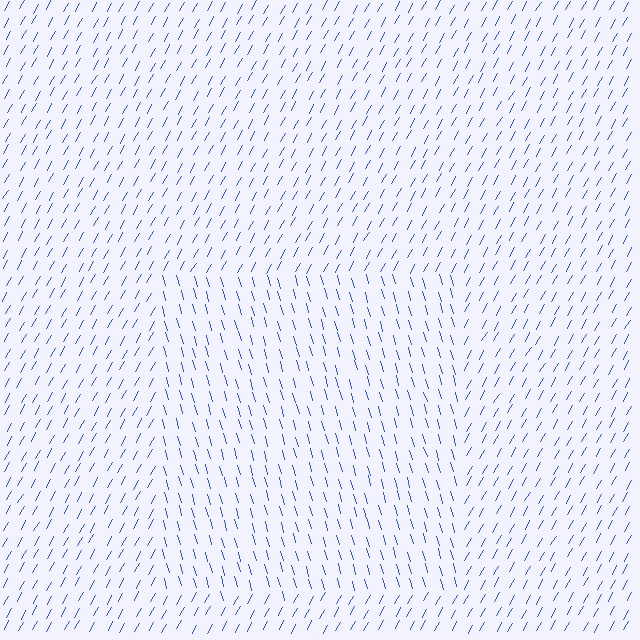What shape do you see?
I see a rectangle.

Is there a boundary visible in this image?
Yes, there is a texture boundary formed by a change in line orientation.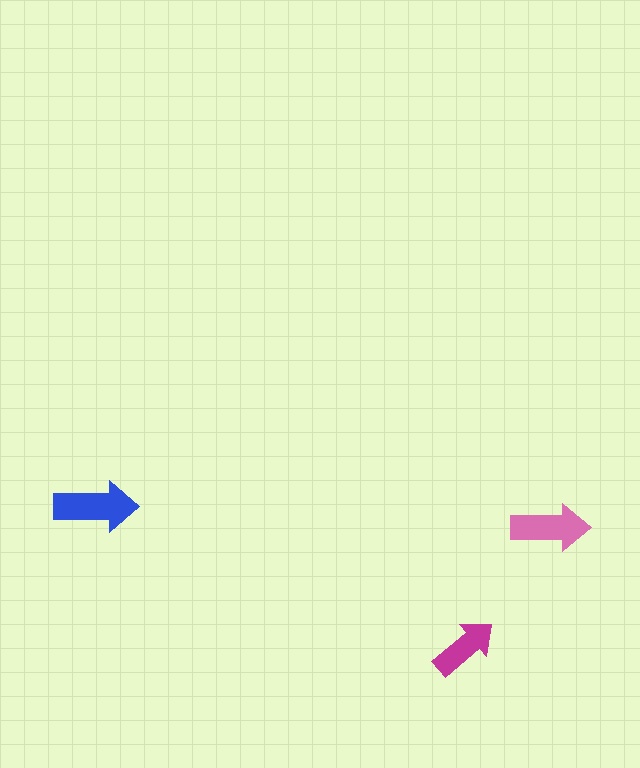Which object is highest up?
The blue arrow is topmost.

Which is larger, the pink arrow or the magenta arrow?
The pink one.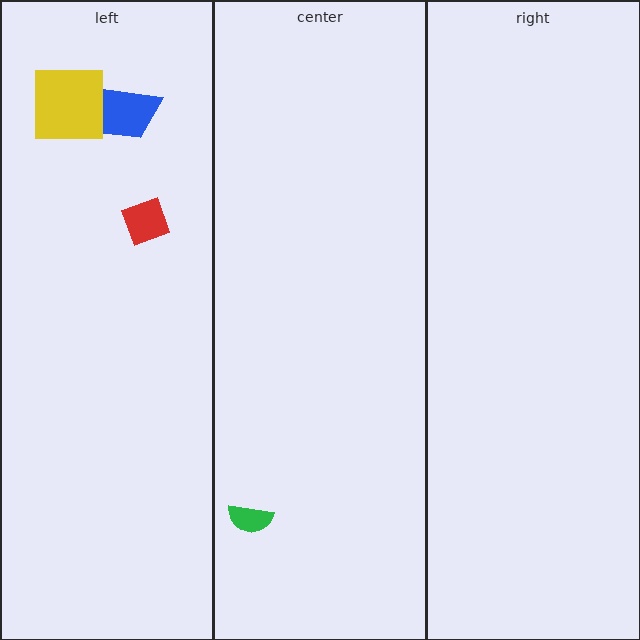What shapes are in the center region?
The green semicircle.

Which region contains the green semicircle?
The center region.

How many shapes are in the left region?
3.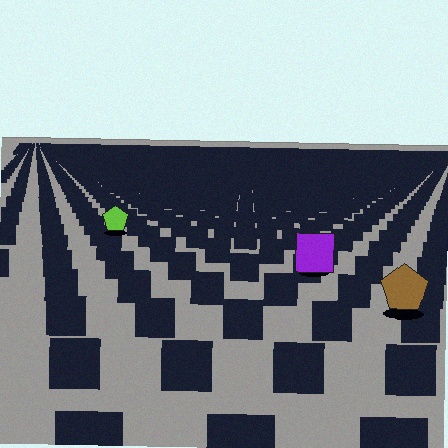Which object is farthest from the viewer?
The lime pentagon is farthest from the viewer. It appears smaller and the ground texture around it is denser.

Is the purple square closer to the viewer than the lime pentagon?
Yes. The purple square is closer — you can tell from the texture gradient: the ground texture is coarser near it.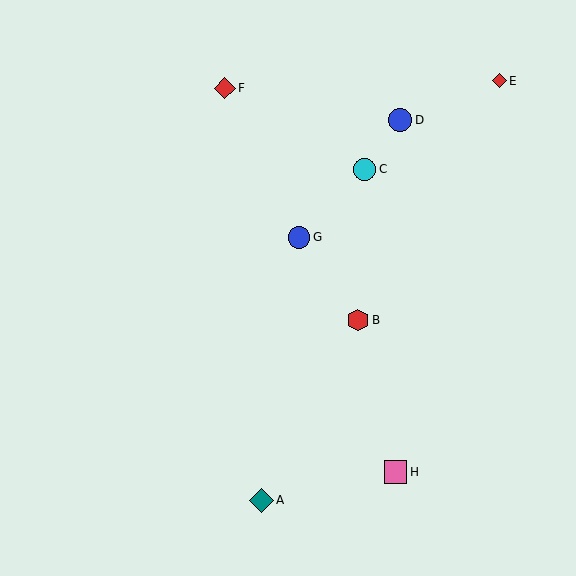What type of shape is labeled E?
Shape E is a red diamond.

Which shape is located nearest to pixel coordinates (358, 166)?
The cyan circle (labeled C) at (365, 169) is nearest to that location.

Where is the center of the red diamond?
The center of the red diamond is at (225, 88).